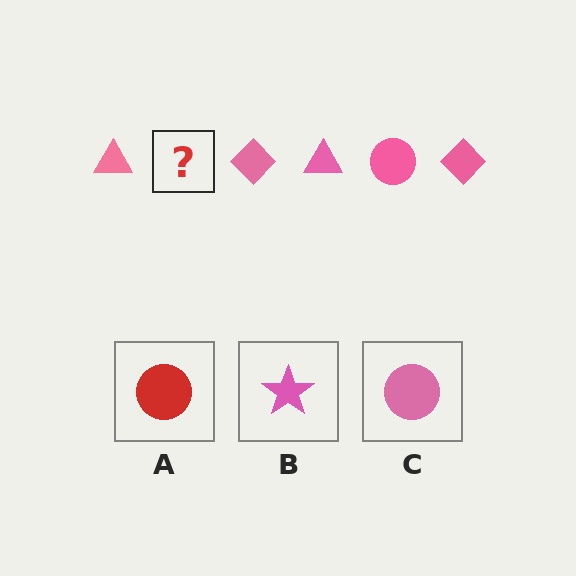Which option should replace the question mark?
Option C.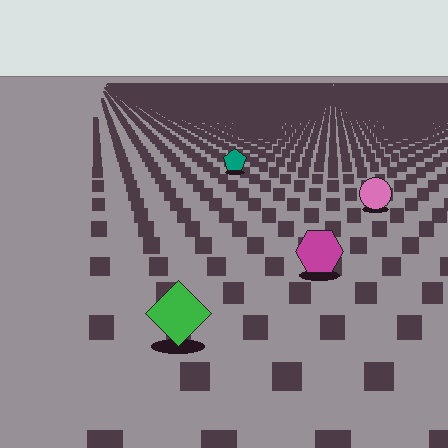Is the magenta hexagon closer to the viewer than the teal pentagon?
Yes. The magenta hexagon is closer — you can tell from the texture gradient: the ground texture is coarser near it.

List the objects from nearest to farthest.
From nearest to farthest: the green diamond, the magenta hexagon, the pink circle, the teal pentagon.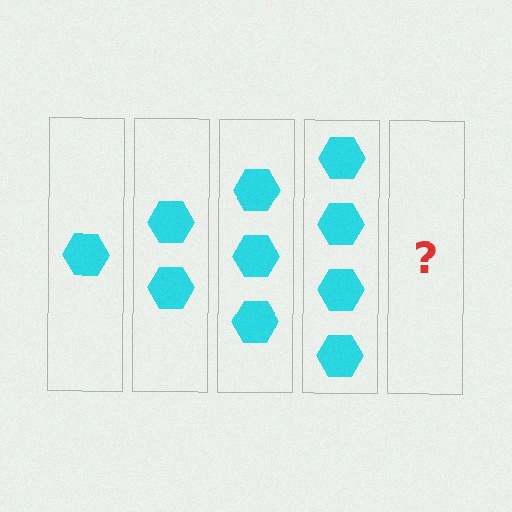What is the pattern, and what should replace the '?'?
The pattern is that each step adds one more hexagon. The '?' should be 5 hexagons.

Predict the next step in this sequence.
The next step is 5 hexagons.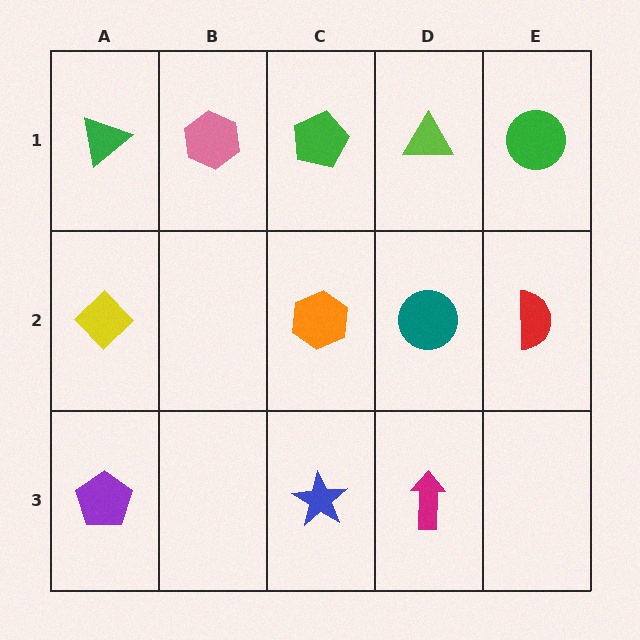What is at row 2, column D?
A teal circle.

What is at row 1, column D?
A lime triangle.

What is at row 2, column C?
An orange hexagon.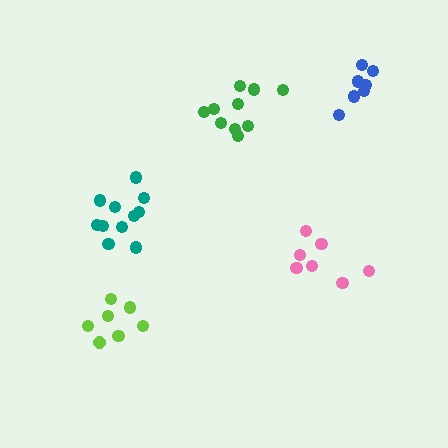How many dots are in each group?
Group 1: 11 dots, Group 2: 7 dots, Group 3: 7 dots, Group 4: 10 dots, Group 5: 7 dots (42 total).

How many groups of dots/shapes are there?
There are 5 groups.